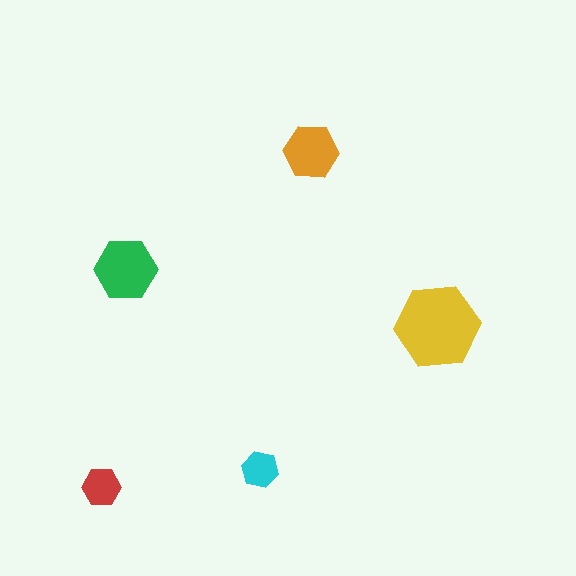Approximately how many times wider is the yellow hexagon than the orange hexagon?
About 1.5 times wider.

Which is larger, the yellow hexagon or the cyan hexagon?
The yellow one.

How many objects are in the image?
There are 5 objects in the image.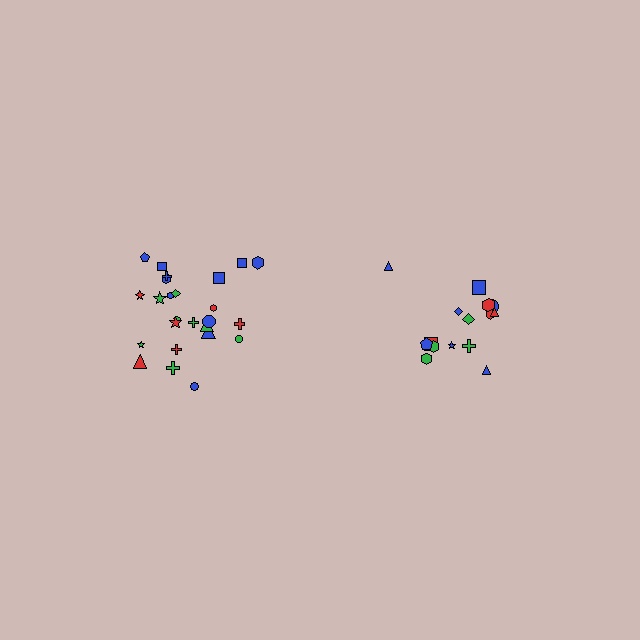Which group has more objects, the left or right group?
The left group.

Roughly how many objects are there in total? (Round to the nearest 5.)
Roughly 40 objects in total.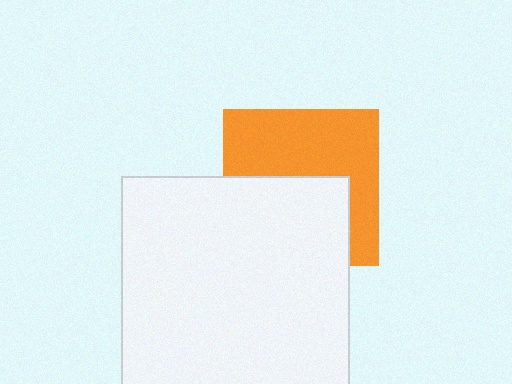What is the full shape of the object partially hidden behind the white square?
The partially hidden object is an orange square.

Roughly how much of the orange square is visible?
About half of it is visible (roughly 53%).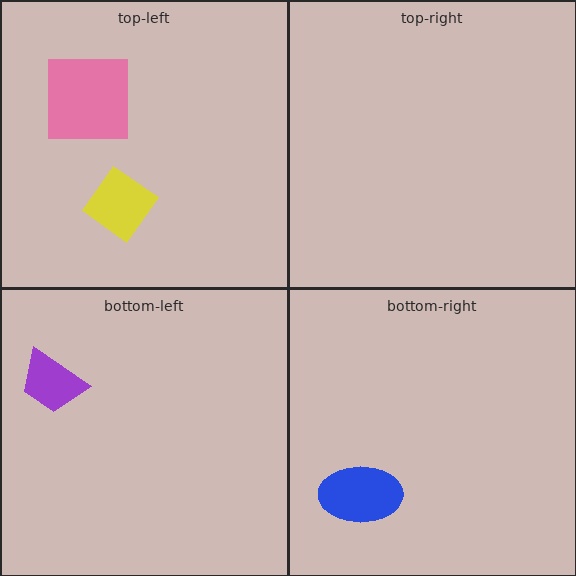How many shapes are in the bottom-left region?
1.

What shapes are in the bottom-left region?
The purple trapezoid.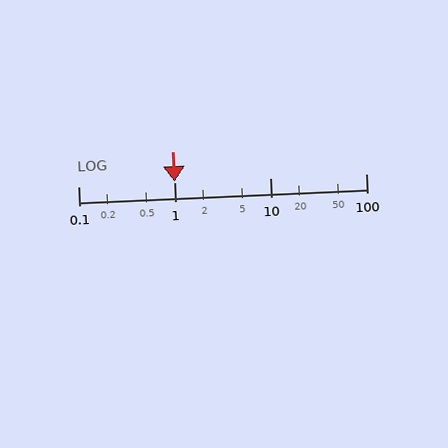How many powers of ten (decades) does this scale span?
The scale spans 3 decades, from 0.1 to 100.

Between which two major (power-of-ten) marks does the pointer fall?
The pointer is between 1 and 10.